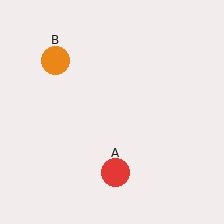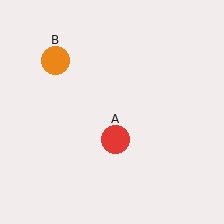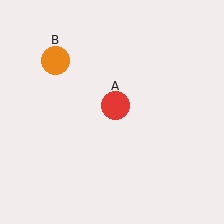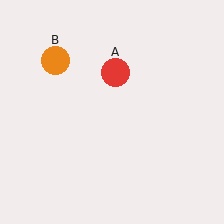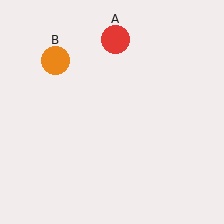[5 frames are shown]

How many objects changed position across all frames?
1 object changed position: red circle (object A).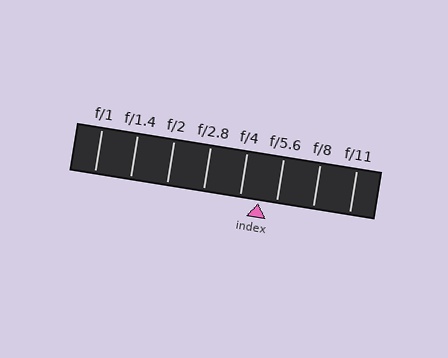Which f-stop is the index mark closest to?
The index mark is closest to f/5.6.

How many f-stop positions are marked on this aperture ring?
There are 8 f-stop positions marked.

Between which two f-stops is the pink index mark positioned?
The index mark is between f/4 and f/5.6.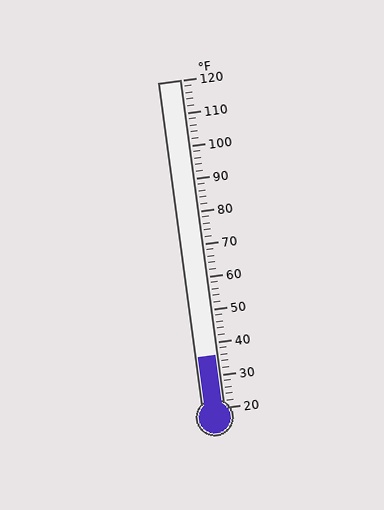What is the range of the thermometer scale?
The thermometer scale ranges from 20°F to 120°F.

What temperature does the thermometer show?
The thermometer shows approximately 36°F.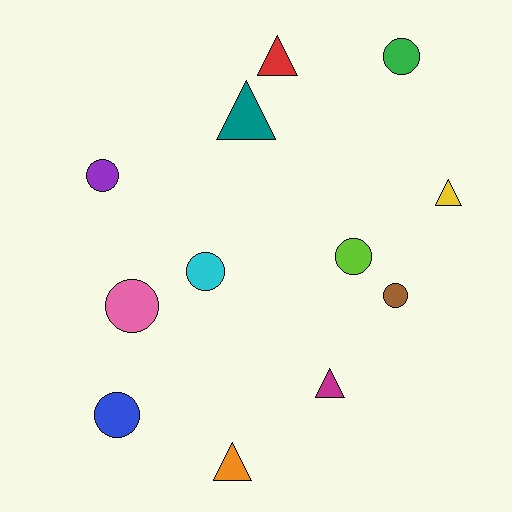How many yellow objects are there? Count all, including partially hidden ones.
There is 1 yellow object.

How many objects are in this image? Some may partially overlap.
There are 12 objects.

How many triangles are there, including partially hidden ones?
There are 5 triangles.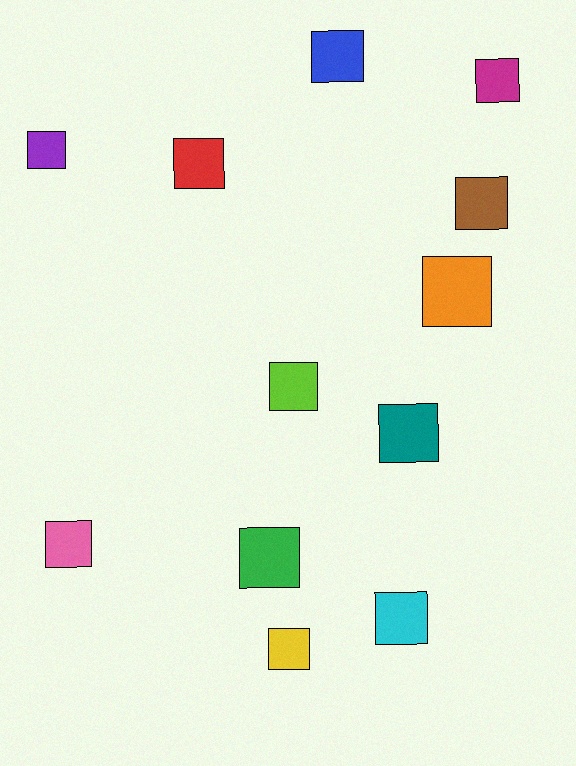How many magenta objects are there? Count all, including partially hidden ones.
There is 1 magenta object.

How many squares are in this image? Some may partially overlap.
There are 12 squares.